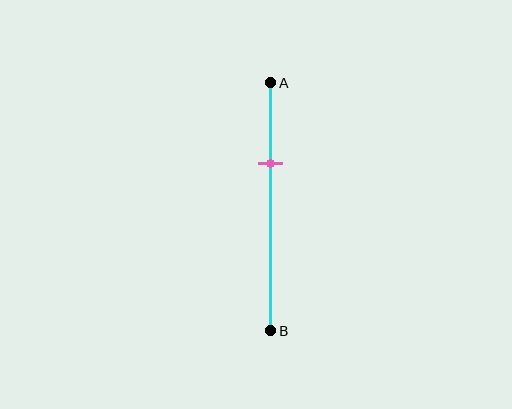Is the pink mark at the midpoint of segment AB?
No, the mark is at about 35% from A, not at the 50% midpoint.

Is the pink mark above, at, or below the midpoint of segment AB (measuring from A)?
The pink mark is above the midpoint of segment AB.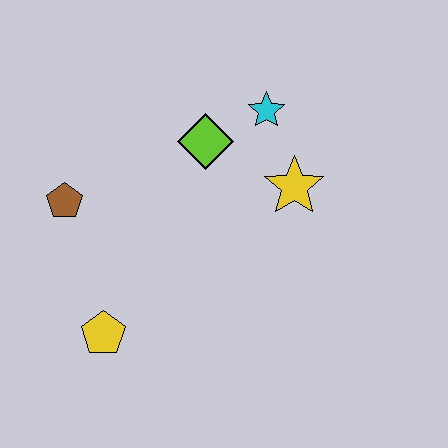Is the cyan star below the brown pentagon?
No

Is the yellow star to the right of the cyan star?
Yes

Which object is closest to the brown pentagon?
The yellow pentagon is closest to the brown pentagon.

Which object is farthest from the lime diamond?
The yellow pentagon is farthest from the lime diamond.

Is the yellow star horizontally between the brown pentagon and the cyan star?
No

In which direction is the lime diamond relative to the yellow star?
The lime diamond is to the left of the yellow star.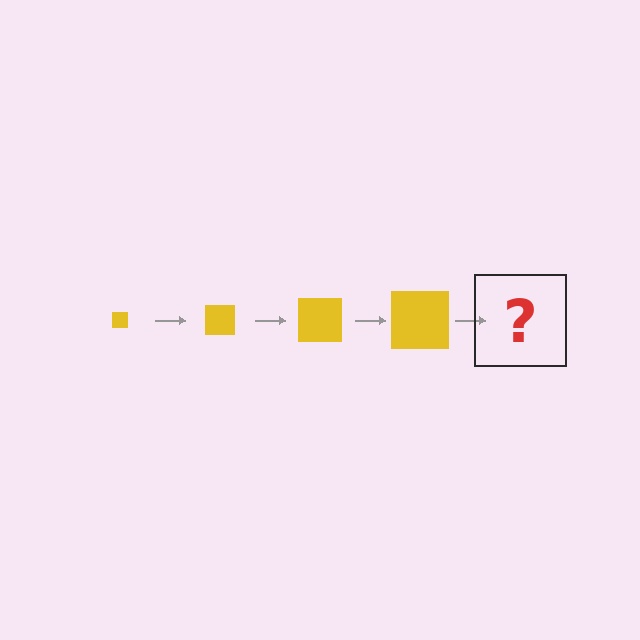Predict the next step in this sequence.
The next step is a yellow square, larger than the previous one.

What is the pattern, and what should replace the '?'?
The pattern is that the square gets progressively larger each step. The '?' should be a yellow square, larger than the previous one.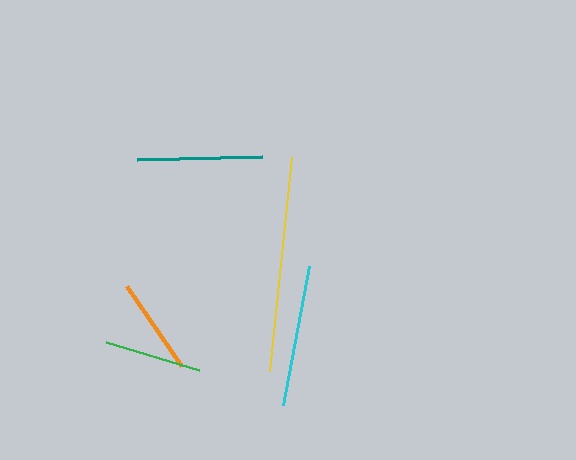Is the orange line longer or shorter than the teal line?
The teal line is longer than the orange line.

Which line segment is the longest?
The yellow line is the longest at approximately 215 pixels.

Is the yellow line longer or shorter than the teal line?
The yellow line is longer than the teal line.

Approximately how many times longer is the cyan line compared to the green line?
The cyan line is approximately 1.5 times the length of the green line.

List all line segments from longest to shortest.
From longest to shortest: yellow, cyan, teal, green, orange.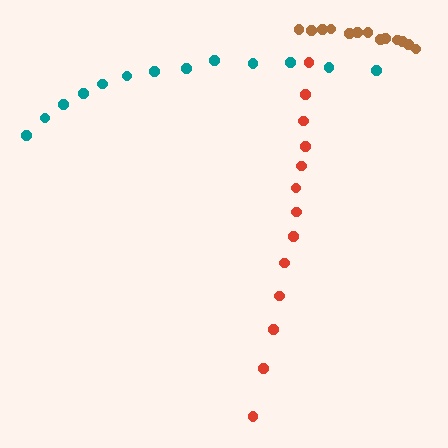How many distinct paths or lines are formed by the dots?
There are 3 distinct paths.